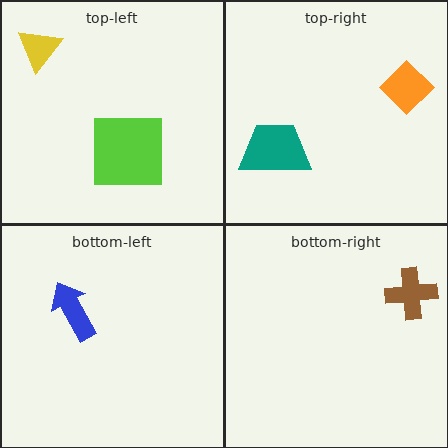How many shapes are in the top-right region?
2.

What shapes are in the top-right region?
The orange diamond, the teal trapezoid.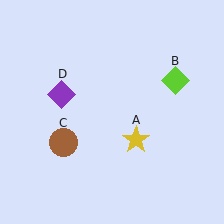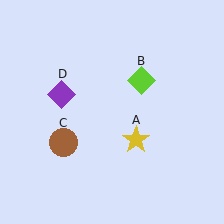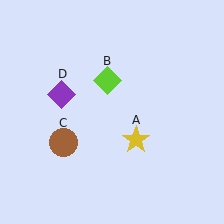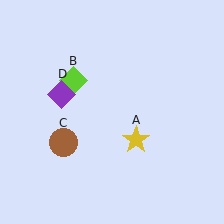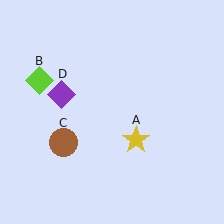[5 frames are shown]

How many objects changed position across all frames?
1 object changed position: lime diamond (object B).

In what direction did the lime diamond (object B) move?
The lime diamond (object B) moved left.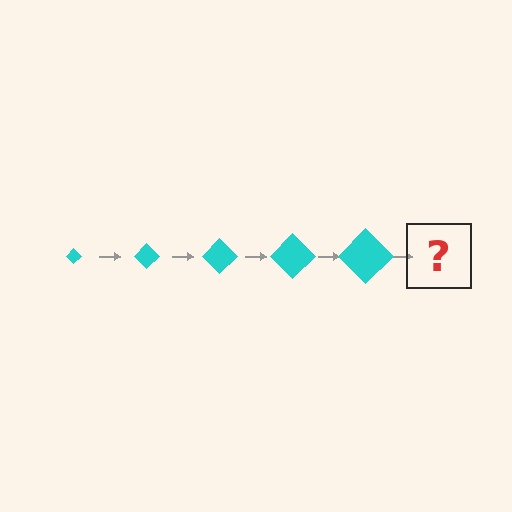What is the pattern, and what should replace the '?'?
The pattern is that the diamond gets progressively larger each step. The '?' should be a cyan diamond, larger than the previous one.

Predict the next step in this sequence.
The next step is a cyan diamond, larger than the previous one.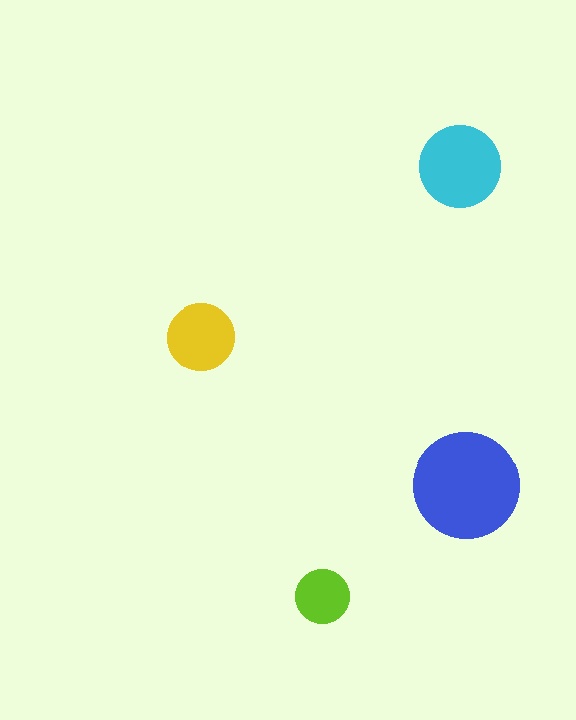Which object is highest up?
The cyan circle is topmost.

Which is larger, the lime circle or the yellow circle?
The yellow one.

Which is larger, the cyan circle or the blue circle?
The blue one.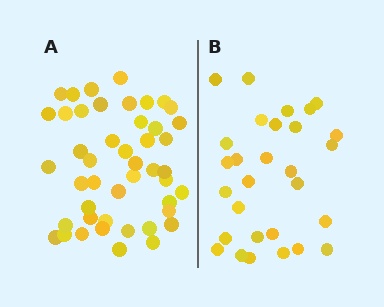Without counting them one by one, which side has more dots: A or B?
Region A (the left region) has more dots.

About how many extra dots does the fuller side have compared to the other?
Region A has approximately 15 more dots than region B.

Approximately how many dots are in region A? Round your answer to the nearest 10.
About 50 dots. (The exact count is 46, which rounds to 50.)